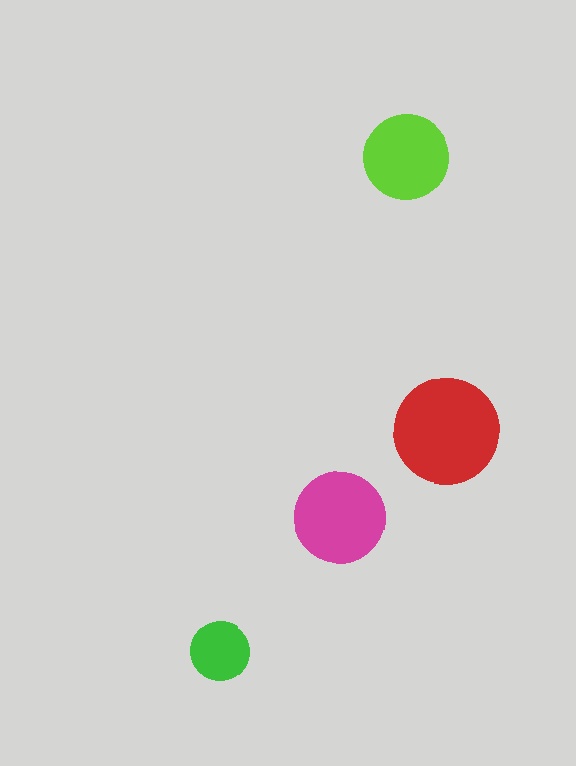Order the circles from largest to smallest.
the red one, the magenta one, the lime one, the green one.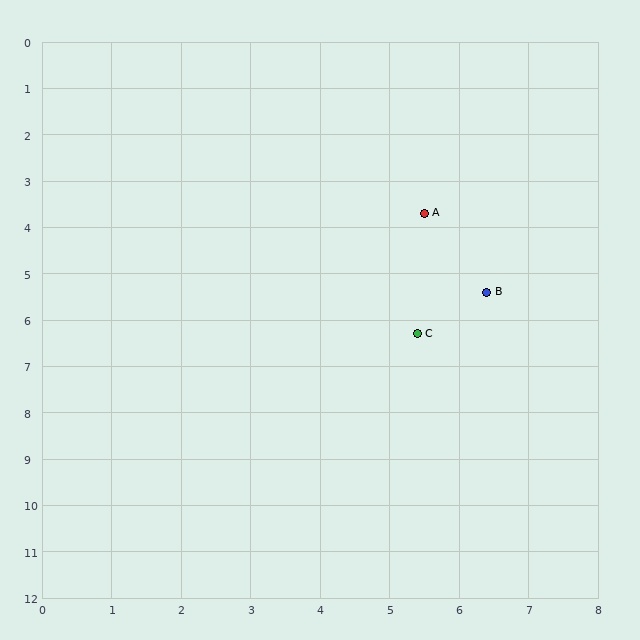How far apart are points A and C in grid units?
Points A and C are about 2.6 grid units apart.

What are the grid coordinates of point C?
Point C is at approximately (5.4, 6.3).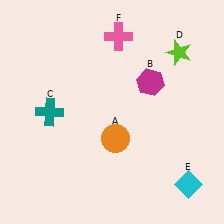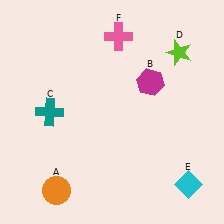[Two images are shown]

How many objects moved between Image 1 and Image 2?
1 object moved between the two images.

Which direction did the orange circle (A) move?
The orange circle (A) moved left.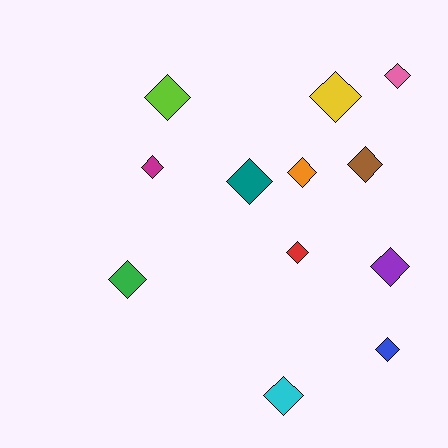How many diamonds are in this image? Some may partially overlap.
There are 12 diamonds.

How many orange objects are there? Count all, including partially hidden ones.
There is 1 orange object.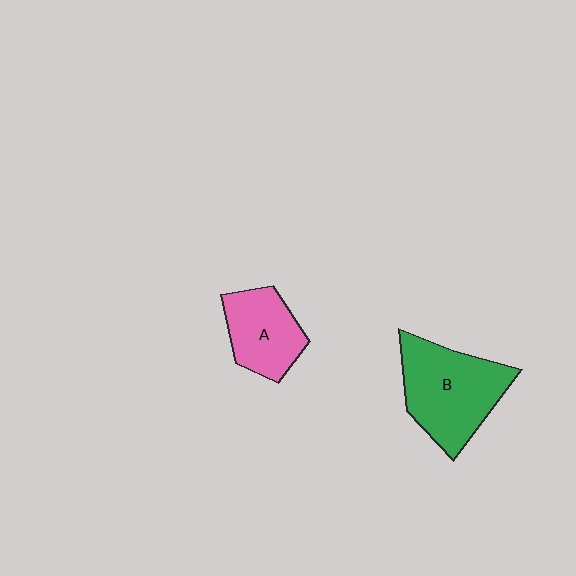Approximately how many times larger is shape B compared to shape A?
Approximately 1.5 times.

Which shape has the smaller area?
Shape A (pink).